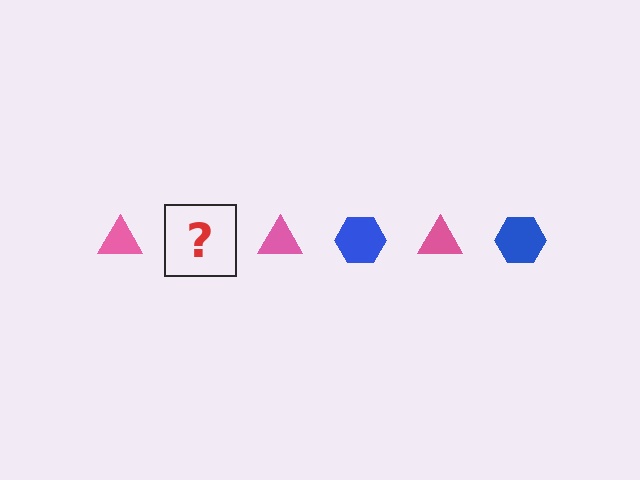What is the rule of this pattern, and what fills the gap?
The rule is that the pattern alternates between pink triangle and blue hexagon. The gap should be filled with a blue hexagon.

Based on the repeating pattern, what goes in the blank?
The blank should be a blue hexagon.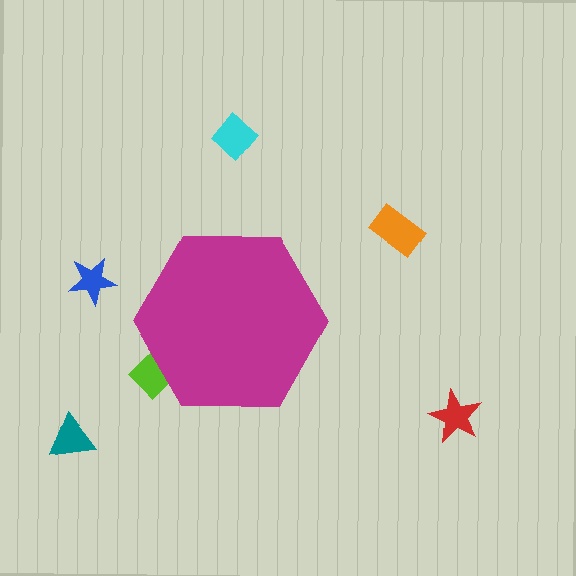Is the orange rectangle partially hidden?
No, the orange rectangle is fully visible.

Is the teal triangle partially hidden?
No, the teal triangle is fully visible.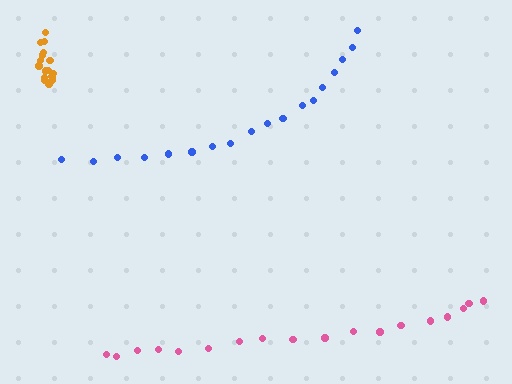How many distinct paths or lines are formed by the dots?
There are 3 distinct paths.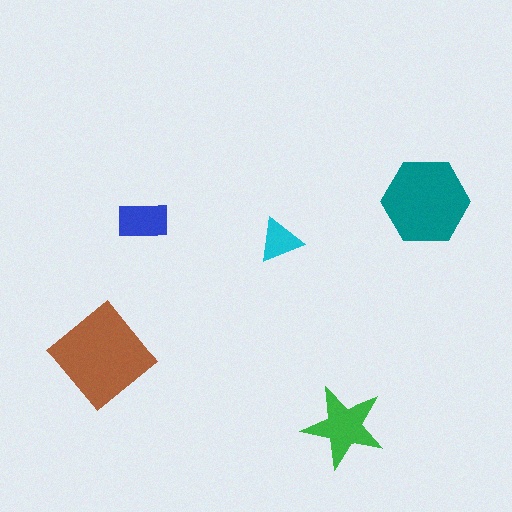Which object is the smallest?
The cyan triangle.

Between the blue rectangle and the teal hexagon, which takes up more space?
The teal hexagon.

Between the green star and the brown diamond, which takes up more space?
The brown diamond.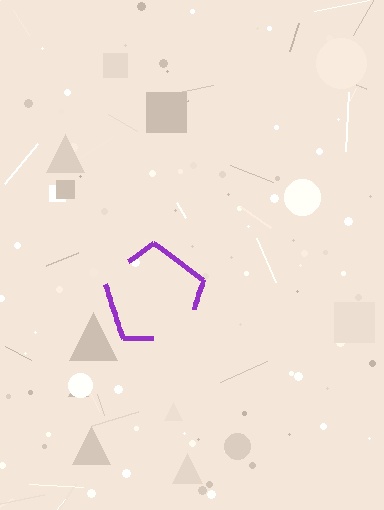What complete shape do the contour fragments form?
The contour fragments form a pentagon.